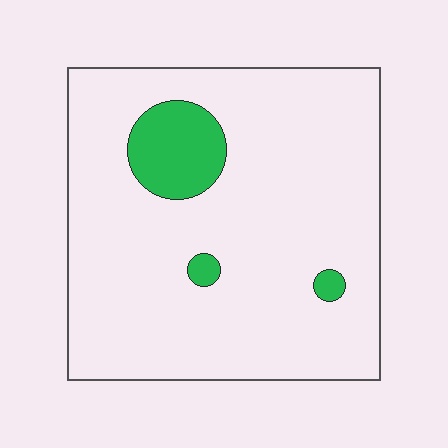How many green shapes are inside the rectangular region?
3.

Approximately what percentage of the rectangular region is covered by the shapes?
Approximately 10%.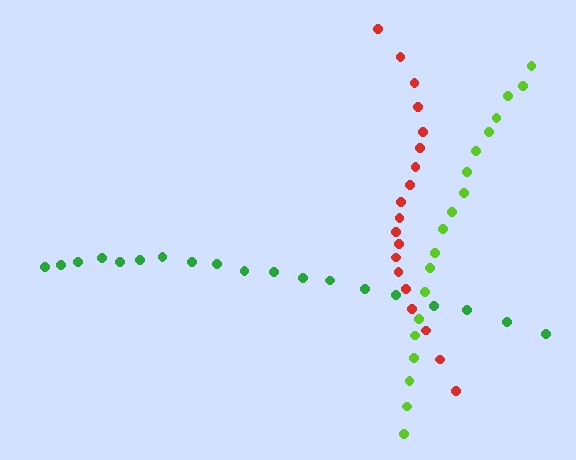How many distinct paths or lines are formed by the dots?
There are 3 distinct paths.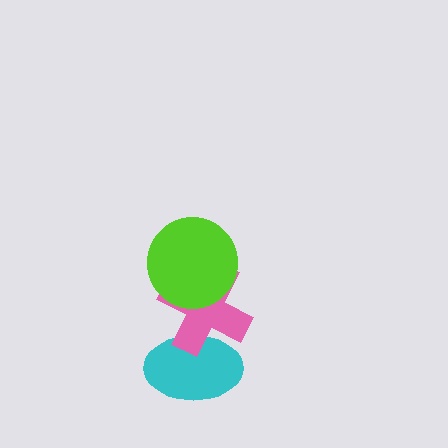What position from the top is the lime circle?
The lime circle is 1st from the top.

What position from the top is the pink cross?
The pink cross is 2nd from the top.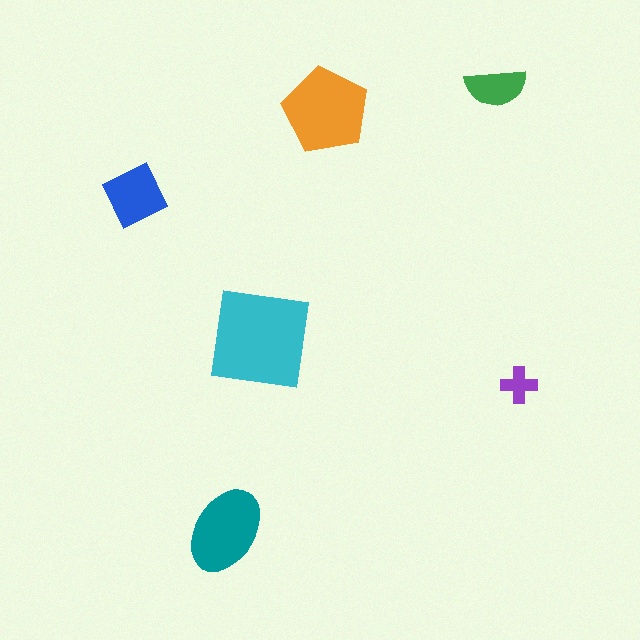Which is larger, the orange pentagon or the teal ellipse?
The orange pentagon.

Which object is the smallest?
The purple cross.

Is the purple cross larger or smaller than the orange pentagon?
Smaller.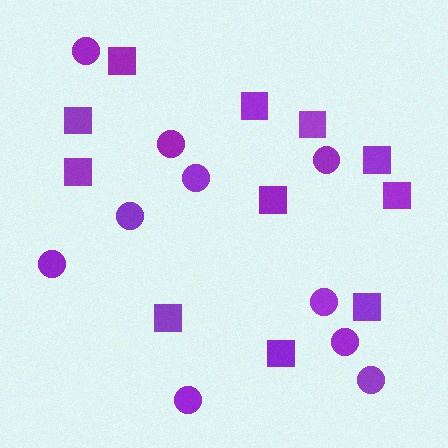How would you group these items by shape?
There are 2 groups: one group of squares (11) and one group of circles (10).